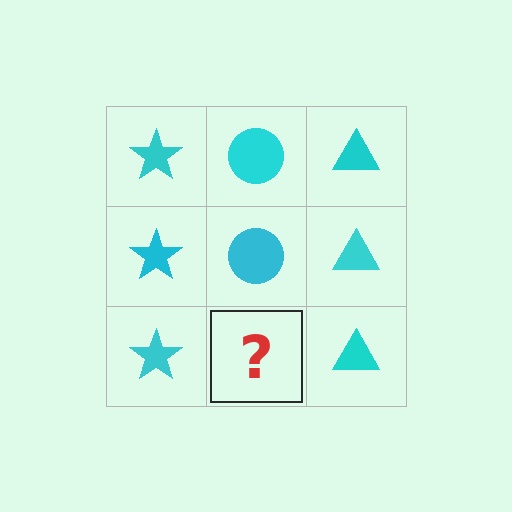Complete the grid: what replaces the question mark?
The question mark should be replaced with a cyan circle.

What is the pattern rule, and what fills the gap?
The rule is that each column has a consistent shape. The gap should be filled with a cyan circle.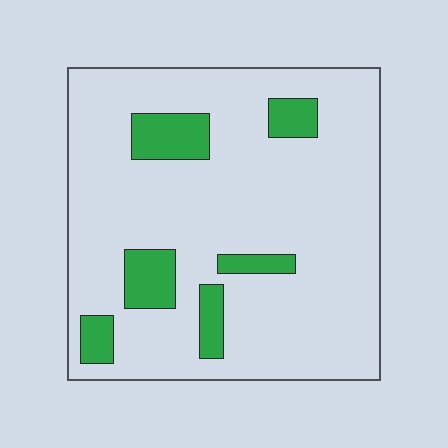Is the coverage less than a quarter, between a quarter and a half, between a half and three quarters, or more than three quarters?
Less than a quarter.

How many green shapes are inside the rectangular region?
6.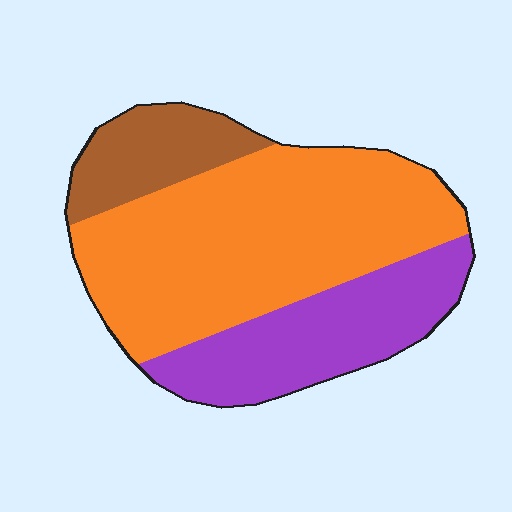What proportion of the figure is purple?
Purple takes up between a quarter and a half of the figure.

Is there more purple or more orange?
Orange.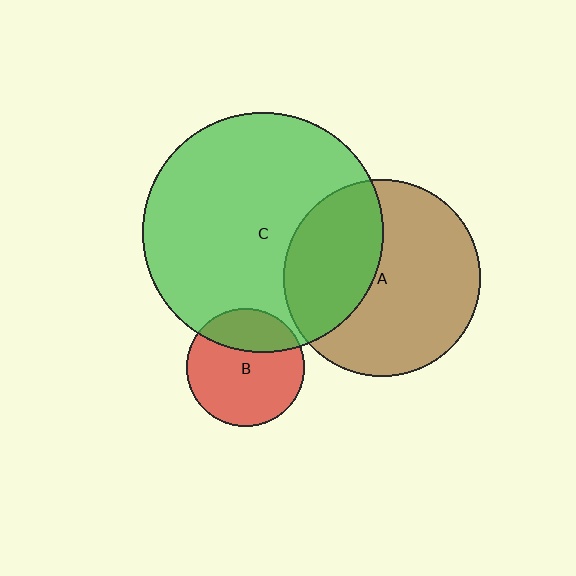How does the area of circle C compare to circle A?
Approximately 1.5 times.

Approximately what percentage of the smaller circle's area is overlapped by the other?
Approximately 30%.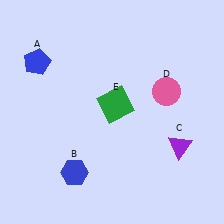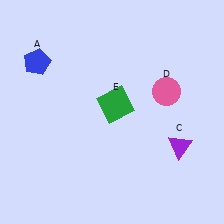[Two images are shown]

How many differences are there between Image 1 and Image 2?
There is 1 difference between the two images.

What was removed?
The blue hexagon (B) was removed in Image 2.